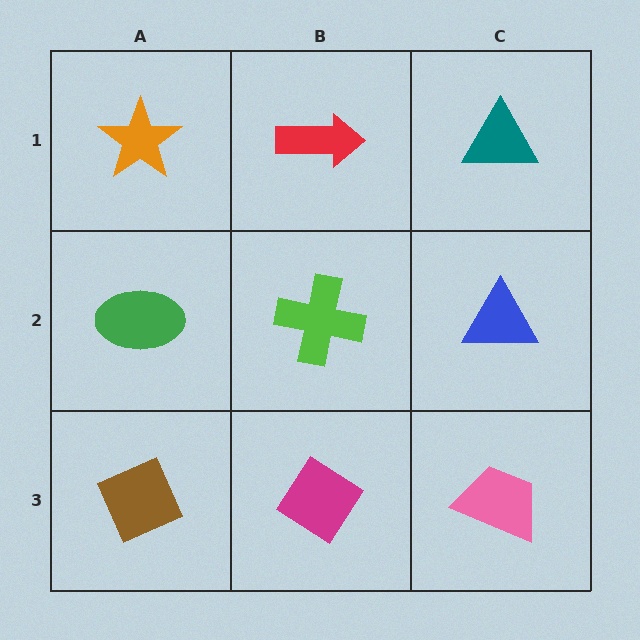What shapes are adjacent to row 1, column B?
A lime cross (row 2, column B), an orange star (row 1, column A), a teal triangle (row 1, column C).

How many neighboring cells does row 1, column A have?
2.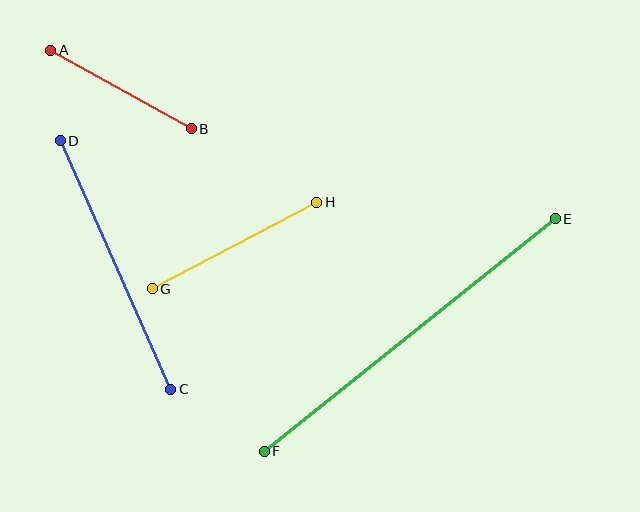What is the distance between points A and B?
The distance is approximately 161 pixels.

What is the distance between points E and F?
The distance is approximately 373 pixels.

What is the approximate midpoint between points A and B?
The midpoint is at approximately (121, 90) pixels.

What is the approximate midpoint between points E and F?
The midpoint is at approximately (410, 335) pixels.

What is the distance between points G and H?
The distance is approximately 186 pixels.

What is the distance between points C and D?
The distance is approximately 272 pixels.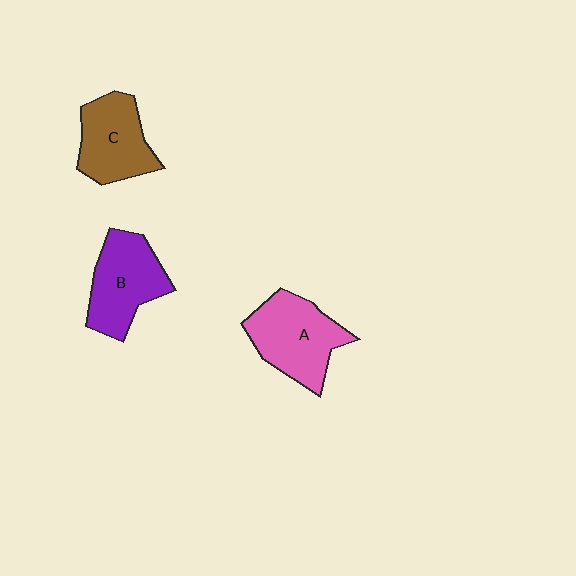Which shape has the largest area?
Shape A (pink).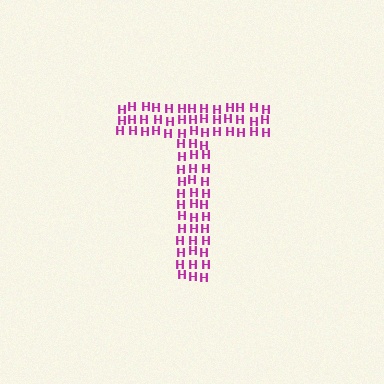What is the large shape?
The large shape is the letter T.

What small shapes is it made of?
It is made of small letter H's.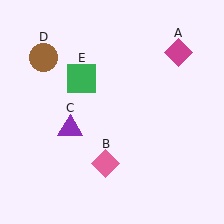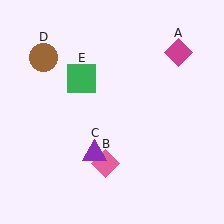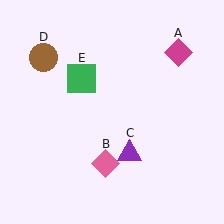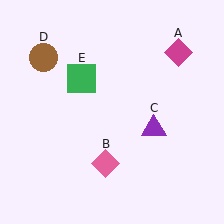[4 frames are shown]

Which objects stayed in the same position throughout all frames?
Magenta diamond (object A) and pink diamond (object B) and brown circle (object D) and green square (object E) remained stationary.